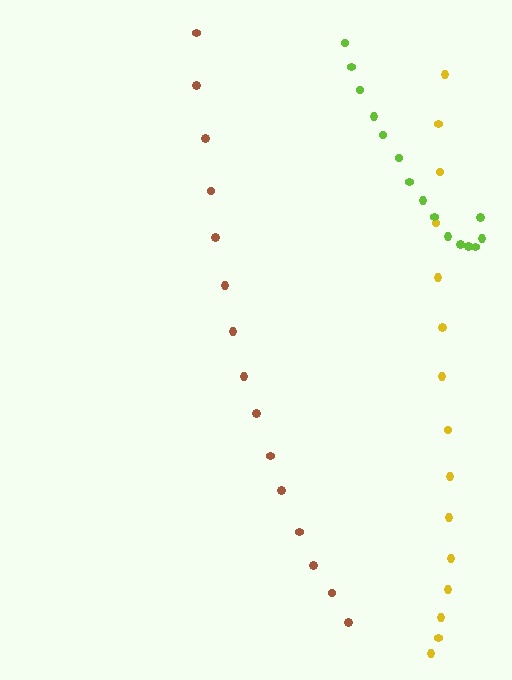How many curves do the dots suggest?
There are 3 distinct paths.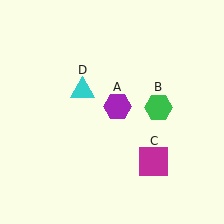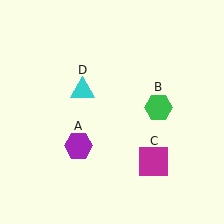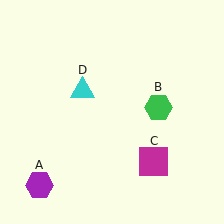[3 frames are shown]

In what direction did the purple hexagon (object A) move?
The purple hexagon (object A) moved down and to the left.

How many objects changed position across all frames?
1 object changed position: purple hexagon (object A).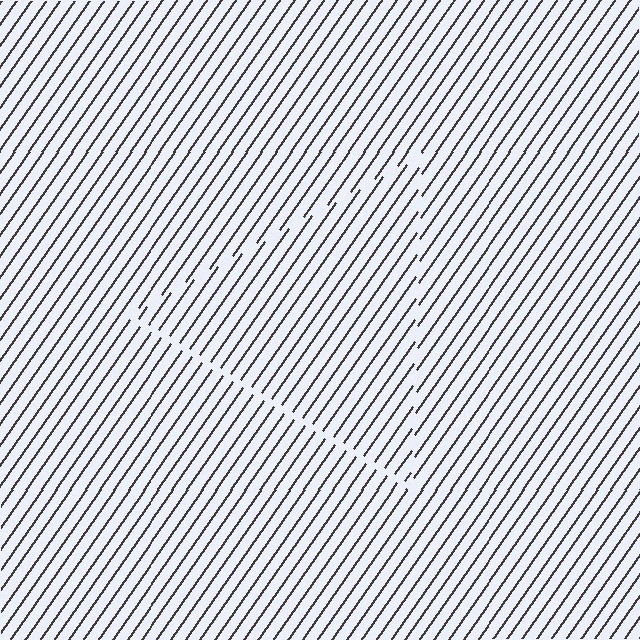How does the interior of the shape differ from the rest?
The interior of the shape contains the same grating, shifted by half a period — the contour is defined by the phase discontinuity where line-ends from the inner and outer gratings abut.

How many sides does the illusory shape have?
3 sides — the line-ends trace a triangle.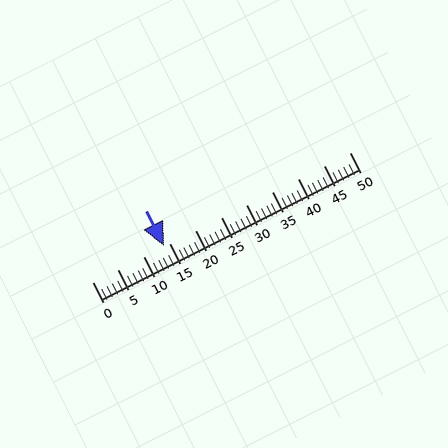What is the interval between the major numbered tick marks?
The major tick marks are spaced 5 units apart.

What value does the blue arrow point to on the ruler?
The blue arrow points to approximately 14.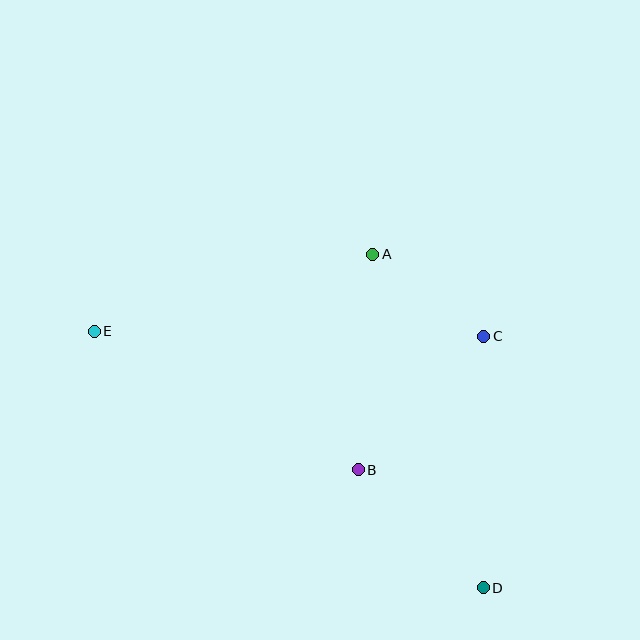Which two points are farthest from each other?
Points D and E are farthest from each other.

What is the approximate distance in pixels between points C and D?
The distance between C and D is approximately 252 pixels.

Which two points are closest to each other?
Points A and C are closest to each other.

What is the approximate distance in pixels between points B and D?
The distance between B and D is approximately 172 pixels.